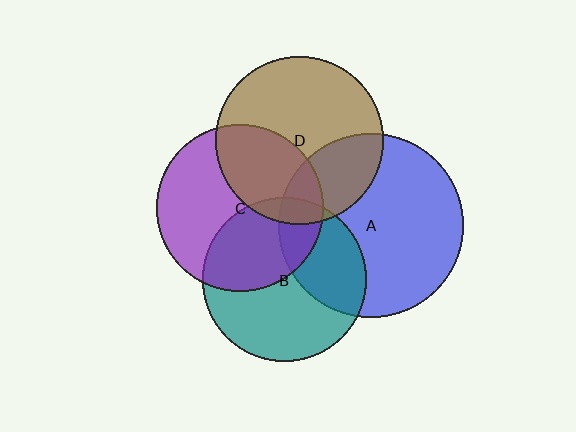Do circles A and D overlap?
Yes.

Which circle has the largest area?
Circle A (blue).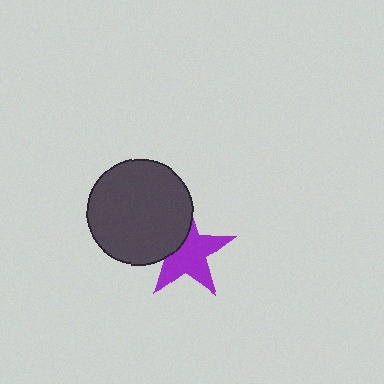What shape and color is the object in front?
The object in front is a dark gray circle.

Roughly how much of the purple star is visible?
Most of it is visible (roughly 68%).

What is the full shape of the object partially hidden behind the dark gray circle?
The partially hidden object is a purple star.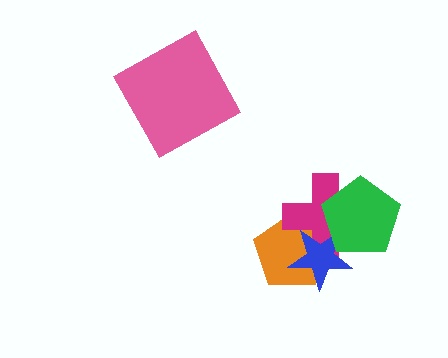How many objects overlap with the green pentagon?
2 objects overlap with the green pentagon.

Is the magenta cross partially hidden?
Yes, it is partially covered by another shape.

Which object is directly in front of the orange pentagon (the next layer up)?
The magenta cross is directly in front of the orange pentagon.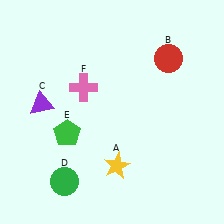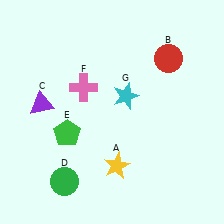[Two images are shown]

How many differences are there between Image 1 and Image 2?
There is 1 difference between the two images.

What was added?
A cyan star (G) was added in Image 2.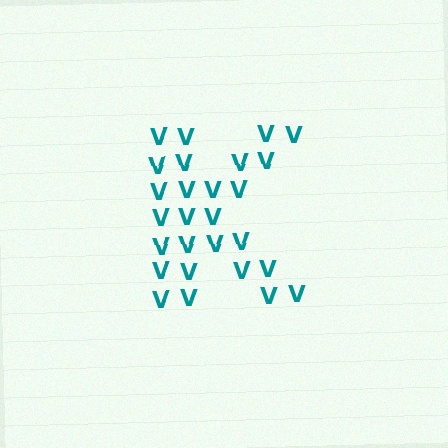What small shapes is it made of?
It is made of small letter V's.